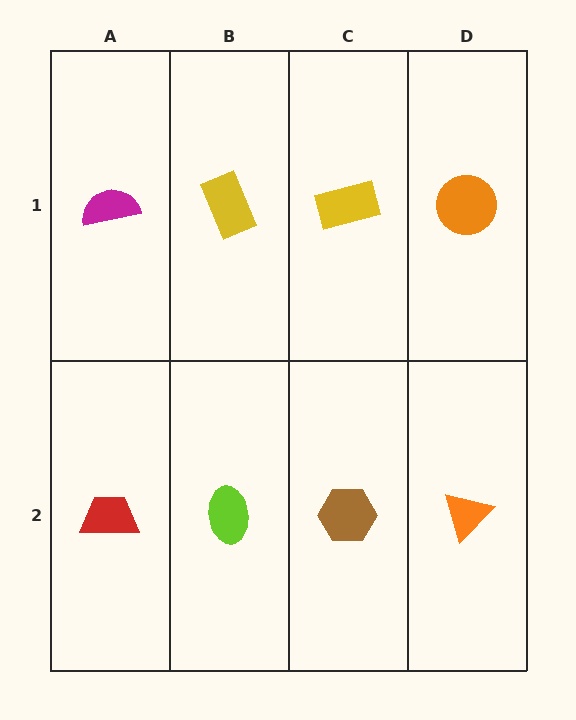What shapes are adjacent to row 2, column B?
A yellow rectangle (row 1, column B), a red trapezoid (row 2, column A), a brown hexagon (row 2, column C).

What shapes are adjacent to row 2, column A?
A magenta semicircle (row 1, column A), a lime ellipse (row 2, column B).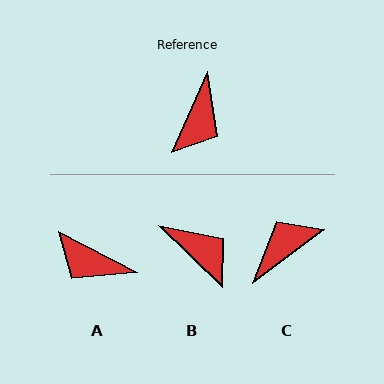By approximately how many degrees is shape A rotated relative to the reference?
Approximately 93 degrees clockwise.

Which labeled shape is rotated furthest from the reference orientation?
C, about 151 degrees away.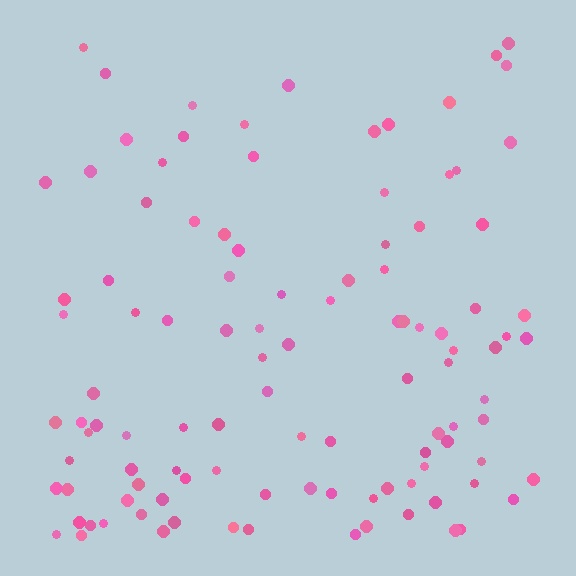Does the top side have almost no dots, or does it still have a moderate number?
Still a moderate number, just noticeably fewer than the bottom.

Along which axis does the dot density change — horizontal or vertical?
Vertical.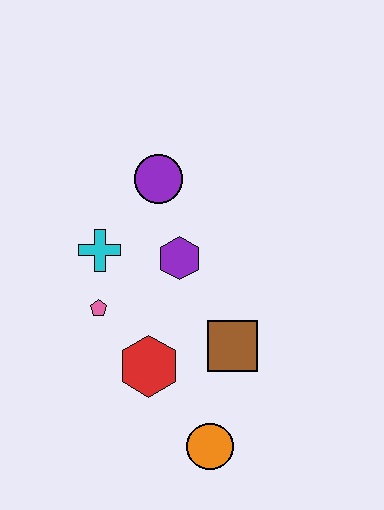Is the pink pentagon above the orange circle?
Yes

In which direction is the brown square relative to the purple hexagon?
The brown square is below the purple hexagon.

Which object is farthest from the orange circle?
The purple circle is farthest from the orange circle.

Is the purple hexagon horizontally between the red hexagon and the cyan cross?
No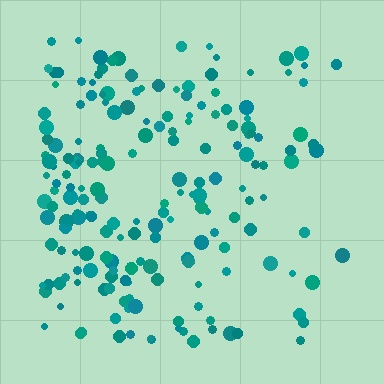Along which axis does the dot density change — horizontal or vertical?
Horizontal.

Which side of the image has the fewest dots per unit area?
The right.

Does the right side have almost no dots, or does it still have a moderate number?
Still a moderate number, just noticeably fewer than the left.